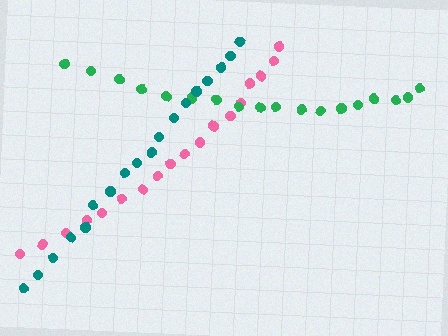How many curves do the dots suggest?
There are 3 distinct paths.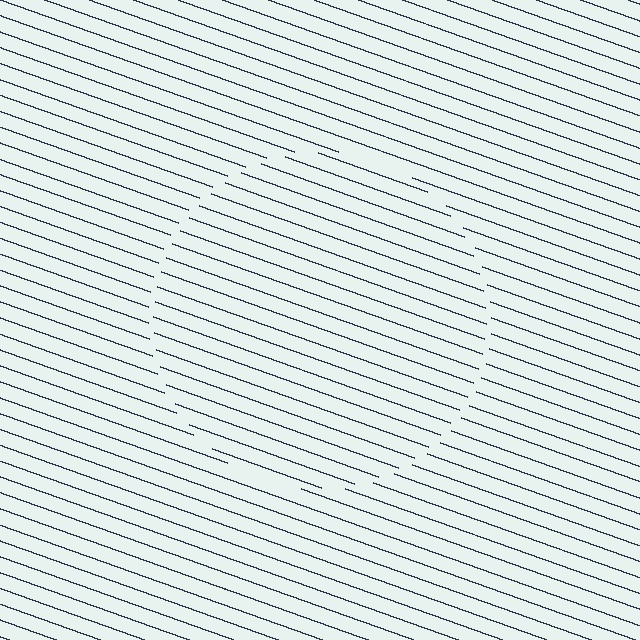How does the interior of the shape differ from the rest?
The interior of the shape contains the same grating, shifted by half a period — the contour is defined by the phase discontinuity where line-ends from the inner and outer gratings abut.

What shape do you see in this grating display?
An illusory circle. The interior of the shape contains the same grating, shifted by half a period — the contour is defined by the phase discontinuity where line-ends from the inner and outer gratings abut.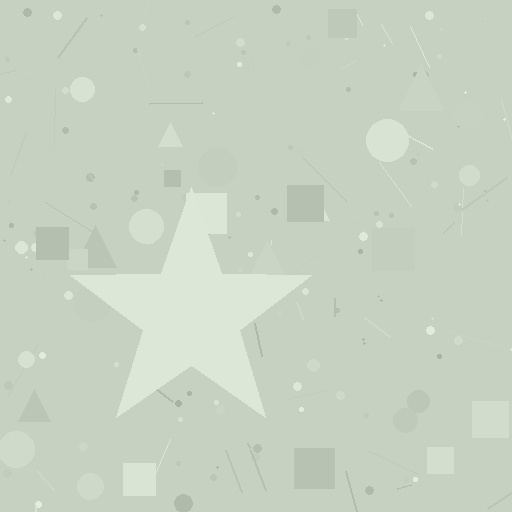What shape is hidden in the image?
A star is hidden in the image.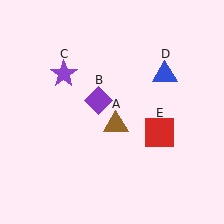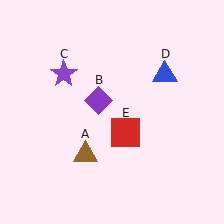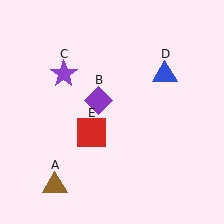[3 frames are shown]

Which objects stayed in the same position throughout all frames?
Purple diamond (object B) and purple star (object C) and blue triangle (object D) remained stationary.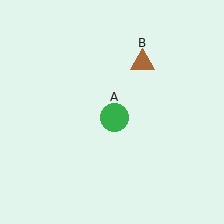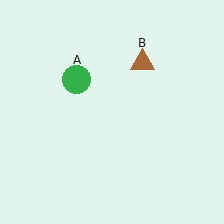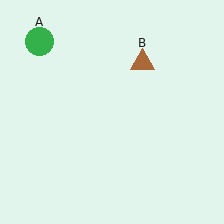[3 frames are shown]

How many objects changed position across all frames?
1 object changed position: green circle (object A).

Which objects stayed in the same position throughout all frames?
Brown triangle (object B) remained stationary.